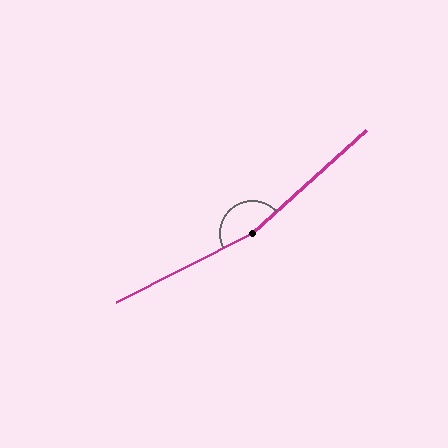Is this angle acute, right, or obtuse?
It is obtuse.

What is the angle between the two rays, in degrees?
Approximately 165 degrees.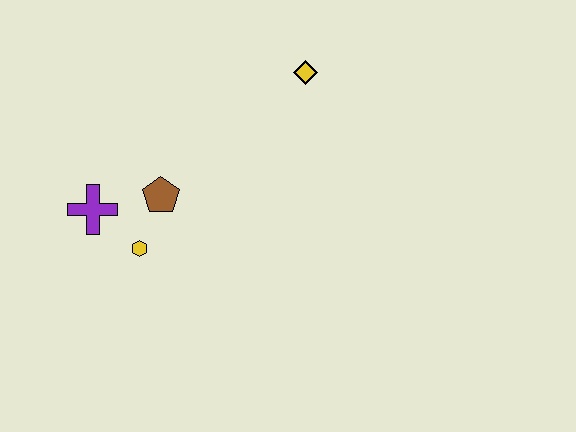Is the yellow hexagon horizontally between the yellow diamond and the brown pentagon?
No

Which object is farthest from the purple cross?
The yellow diamond is farthest from the purple cross.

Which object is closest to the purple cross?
The yellow hexagon is closest to the purple cross.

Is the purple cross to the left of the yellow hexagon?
Yes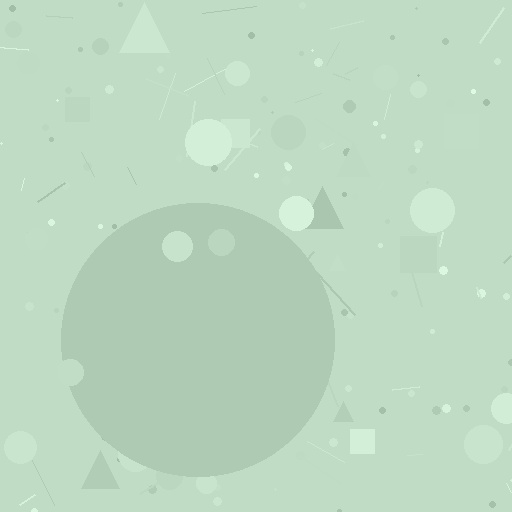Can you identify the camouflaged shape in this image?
The camouflaged shape is a circle.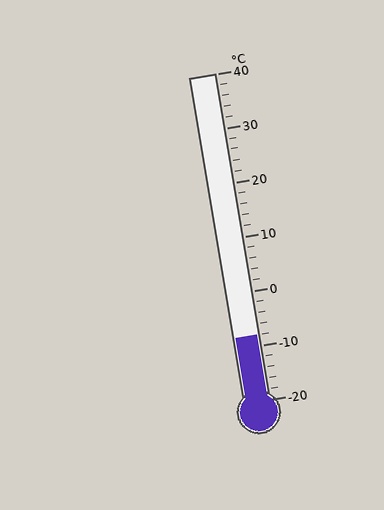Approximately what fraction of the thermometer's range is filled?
The thermometer is filled to approximately 20% of its range.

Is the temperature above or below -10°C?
The temperature is above -10°C.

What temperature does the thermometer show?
The thermometer shows approximately -8°C.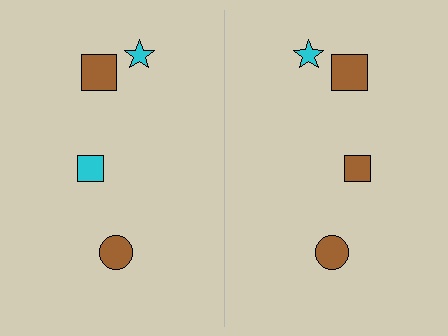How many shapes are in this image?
There are 8 shapes in this image.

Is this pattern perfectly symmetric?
No, the pattern is not perfectly symmetric. The brown square on the right side breaks the symmetry — its mirror counterpart is cyan.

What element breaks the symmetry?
The brown square on the right side breaks the symmetry — its mirror counterpart is cyan.